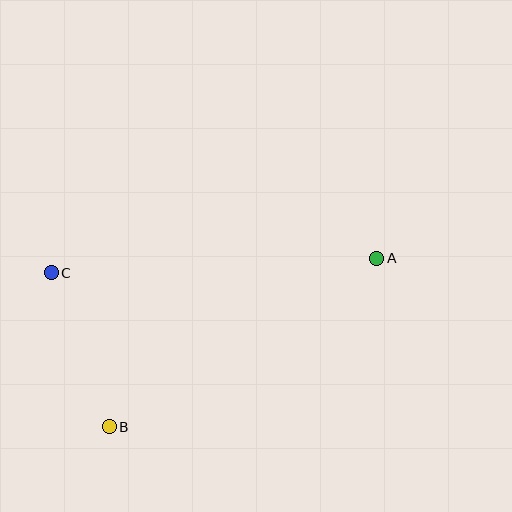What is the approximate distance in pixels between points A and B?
The distance between A and B is approximately 316 pixels.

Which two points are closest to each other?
Points B and C are closest to each other.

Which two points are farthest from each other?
Points A and C are farthest from each other.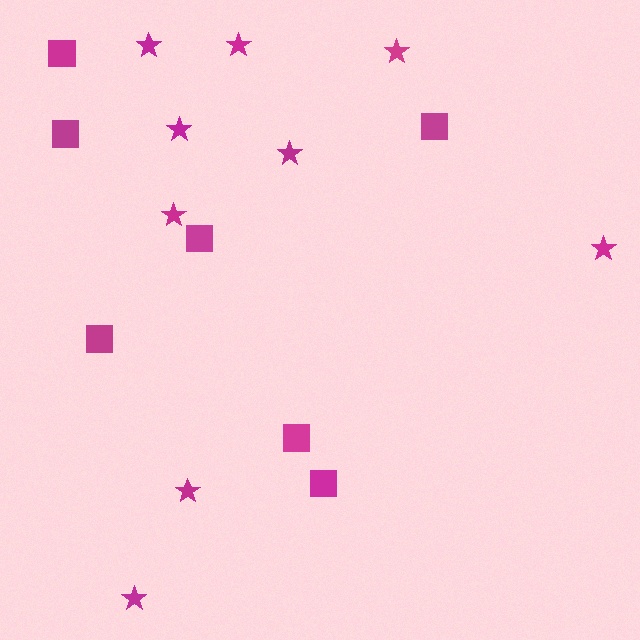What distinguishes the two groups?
There are 2 groups: one group of squares (7) and one group of stars (9).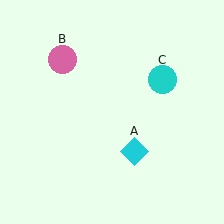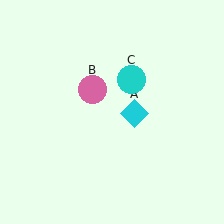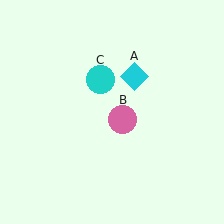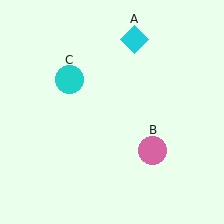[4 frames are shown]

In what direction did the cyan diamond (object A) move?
The cyan diamond (object A) moved up.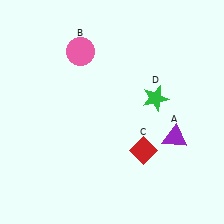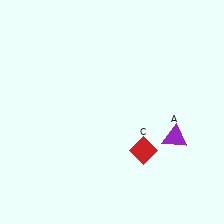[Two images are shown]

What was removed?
The pink circle (B), the green star (D) were removed in Image 2.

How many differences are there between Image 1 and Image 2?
There are 2 differences between the two images.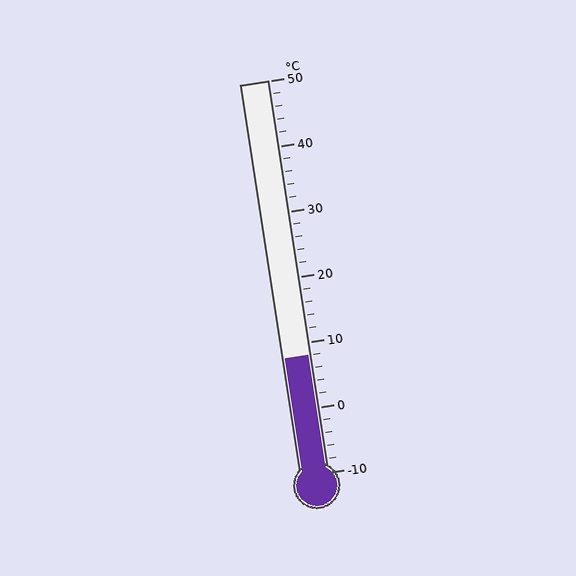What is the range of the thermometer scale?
The thermometer scale ranges from -10°C to 50°C.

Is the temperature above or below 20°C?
The temperature is below 20°C.